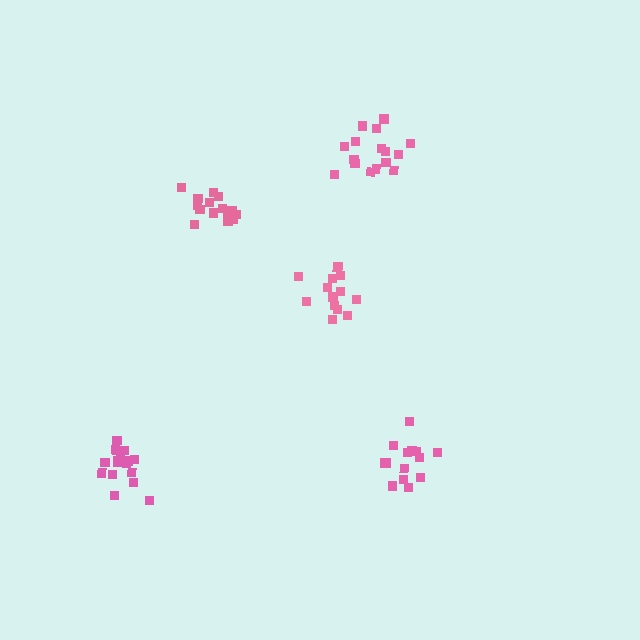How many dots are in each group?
Group 1: 18 dots, Group 2: 16 dots, Group 3: 14 dots, Group 4: 15 dots, Group 5: 15 dots (78 total).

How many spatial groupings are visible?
There are 5 spatial groupings.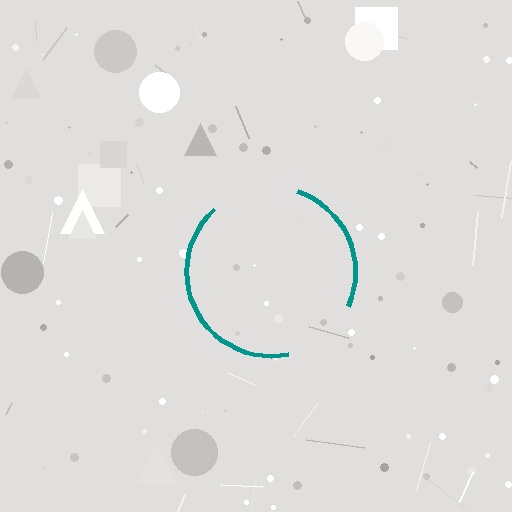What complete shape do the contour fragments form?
The contour fragments form a circle.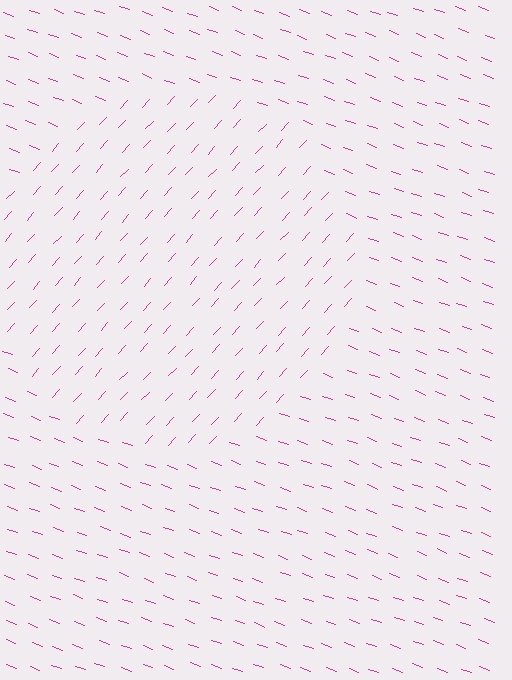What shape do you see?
I see a circle.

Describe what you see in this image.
The image is filled with small magenta line segments. A circle region in the image has lines oriented differently from the surrounding lines, creating a visible texture boundary.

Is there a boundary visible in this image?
Yes, there is a texture boundary formed by a change in line orientation.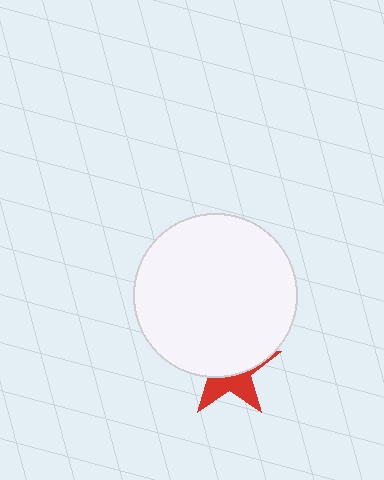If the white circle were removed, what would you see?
You would see the complete red star.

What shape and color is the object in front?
The object in front is a white circle.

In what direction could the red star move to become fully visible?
The red star could move down. That would shift it out from behind the white circle entirely.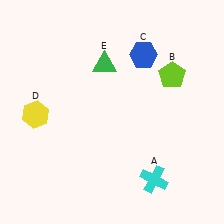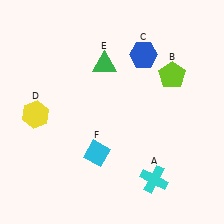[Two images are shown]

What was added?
A cyan diamond (F) was added in Image 2.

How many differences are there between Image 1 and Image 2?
There is 1 difference between the two images.